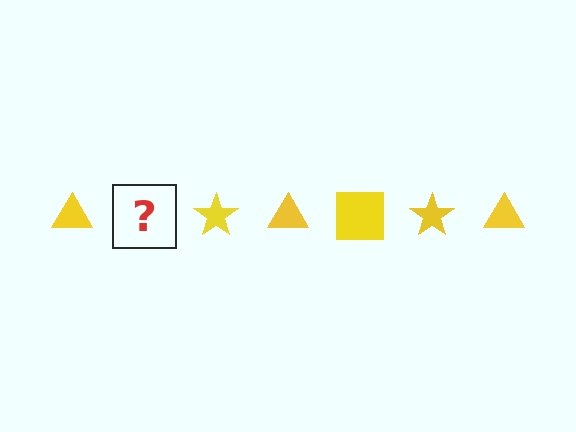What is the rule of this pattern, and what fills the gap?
The rule is that the pattern cycles through triangle, square, star shapes in yellow. The gap should be filled with a yellow square.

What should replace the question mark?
The question mark should be replaced with a yellow square.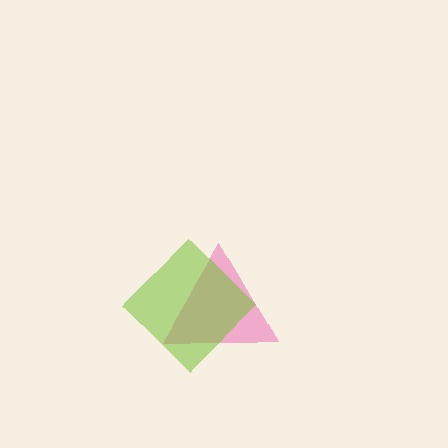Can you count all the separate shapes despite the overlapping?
Yes, there are 2 separate shapes.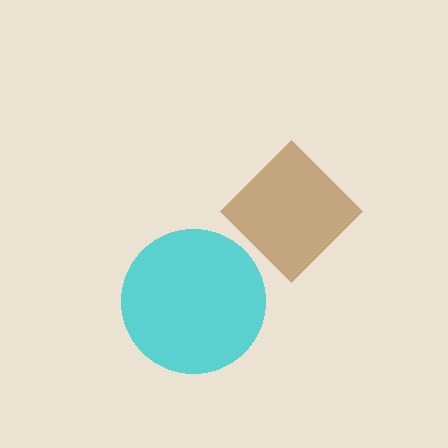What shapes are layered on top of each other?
The layered shapes are: a brown diamond, a cyan circle.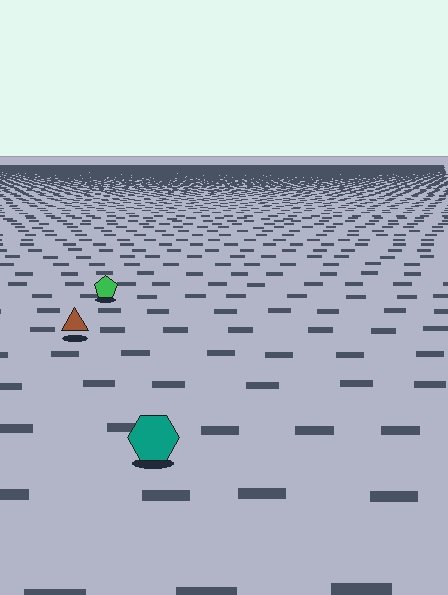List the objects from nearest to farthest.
From nearest to farthest: the teal hexagon, the brown triangle, the green pentagon.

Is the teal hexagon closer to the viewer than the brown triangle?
Yes. The teal hexagon is closer — you can tell from the texture gradient: the ground texture is coarser near it.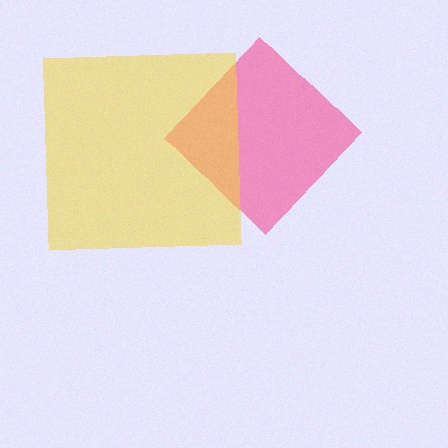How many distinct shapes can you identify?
There are 2 distinct shapes: a pink diamond, a yellow square.